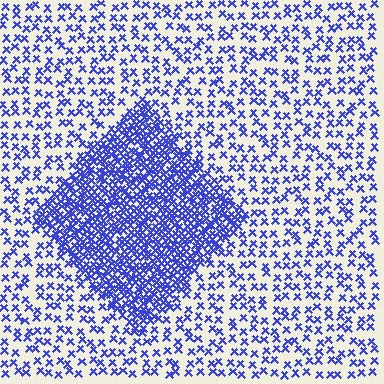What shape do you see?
I see a diamond.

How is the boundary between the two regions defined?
The boundary is defined by a change in element density (approximately 2.9x ratio). All elements are the same color, size, and shape.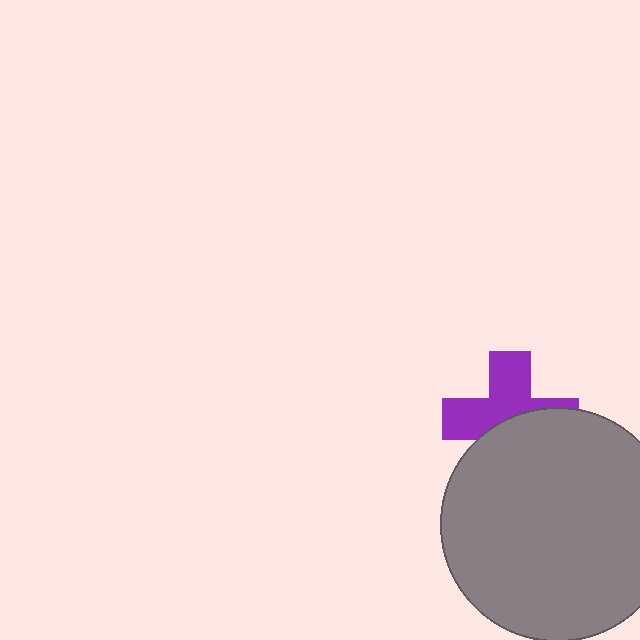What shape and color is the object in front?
The object in front is a gray circle.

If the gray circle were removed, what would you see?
You would see the complete purple cross.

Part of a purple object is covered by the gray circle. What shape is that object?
It is a cross.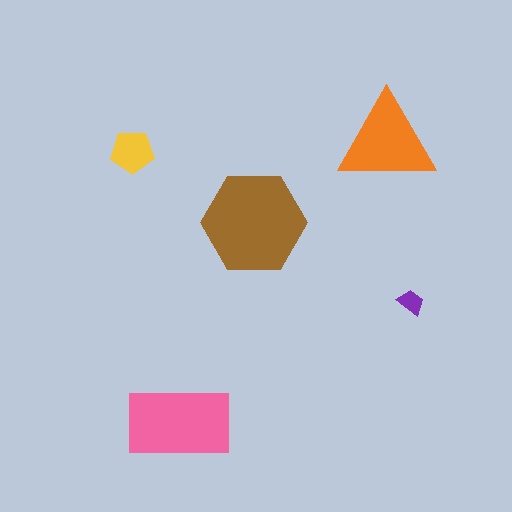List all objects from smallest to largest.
The purple trapezoid, the yellow pentagon, the orange triangle, the pink rectangle, the brown hexagon.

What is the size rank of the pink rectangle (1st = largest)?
2nd.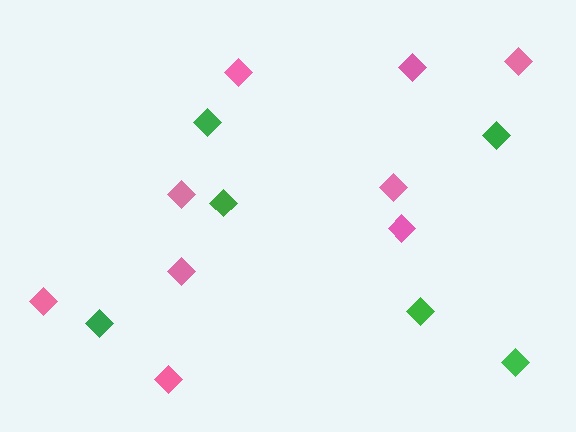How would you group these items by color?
There are 2 groups: one group of pink diamonds (9) and one group of green diamonds (6).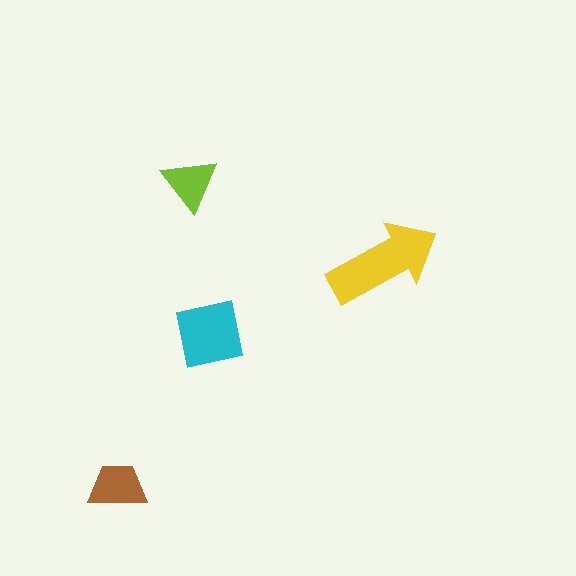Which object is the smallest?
The lime triangle.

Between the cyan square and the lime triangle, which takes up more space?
The cyan square.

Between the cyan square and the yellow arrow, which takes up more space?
The yellow arrow.